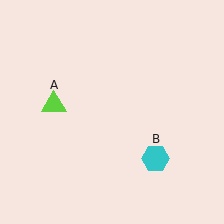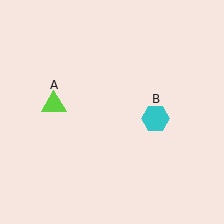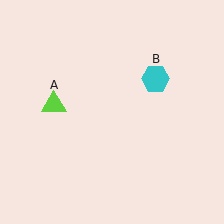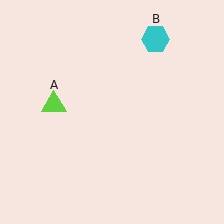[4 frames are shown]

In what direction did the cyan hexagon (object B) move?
The cyan hexagon (object B) moved up.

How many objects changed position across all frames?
1 object changed position: cyan hexagon (object B).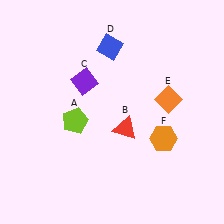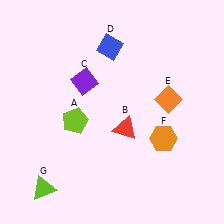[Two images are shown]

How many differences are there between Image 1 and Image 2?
There is 1 difference between the two images.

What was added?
A lime triangle (G) was added in Image 2.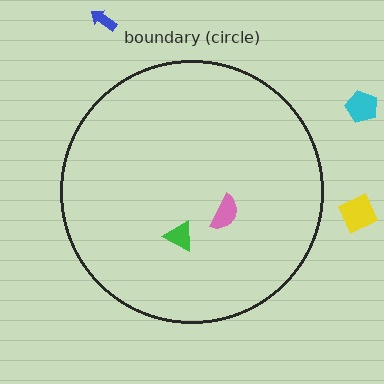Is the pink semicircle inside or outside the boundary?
Inside.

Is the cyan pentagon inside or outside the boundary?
Outside.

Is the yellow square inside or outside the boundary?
Outside.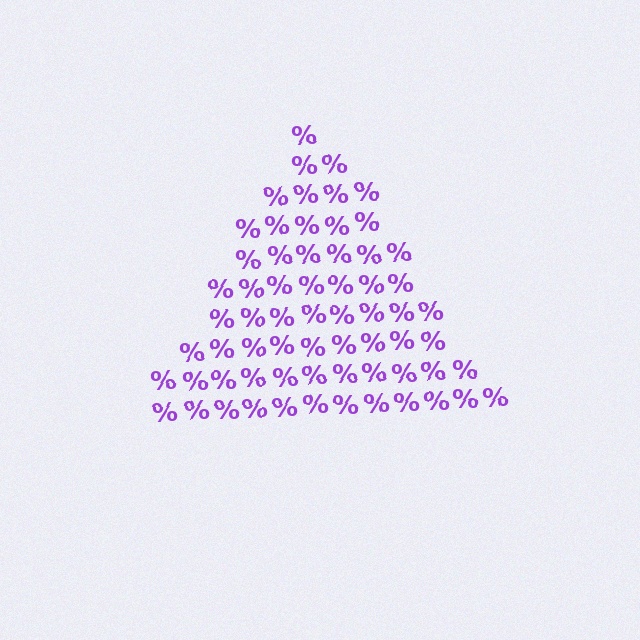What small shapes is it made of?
It is made of small percent signs.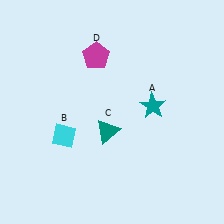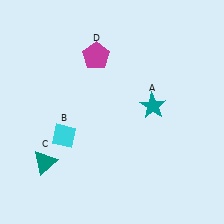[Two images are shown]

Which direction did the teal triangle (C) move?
The teal triangle (C) moved left.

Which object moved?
The teal triangle (C) moved left.